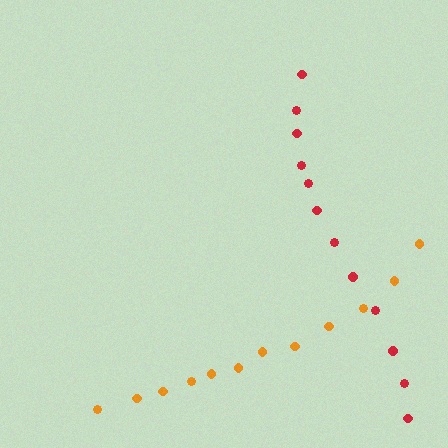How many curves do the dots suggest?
There are 2 distinct paths.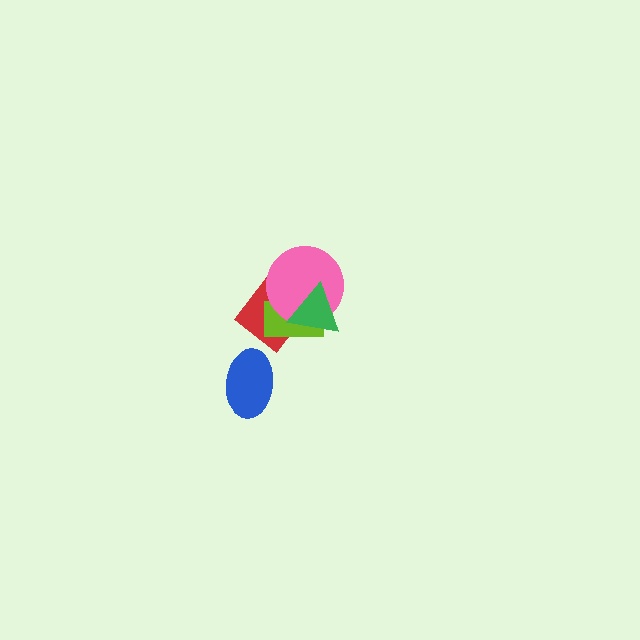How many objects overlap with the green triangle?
3 objects overlap with the green triangle.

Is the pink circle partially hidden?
Yes, it is partially covered by another shape.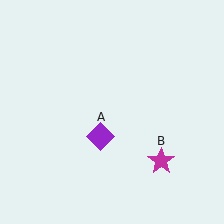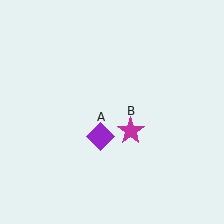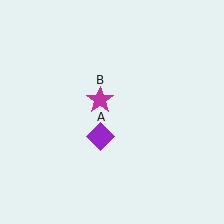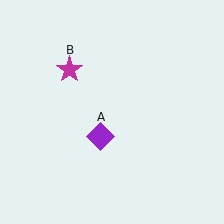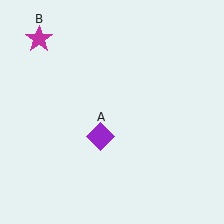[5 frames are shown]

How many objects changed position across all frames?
1 object changed position: magenta star (object B).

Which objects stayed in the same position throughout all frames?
Purple diamond (object A) remained stationary.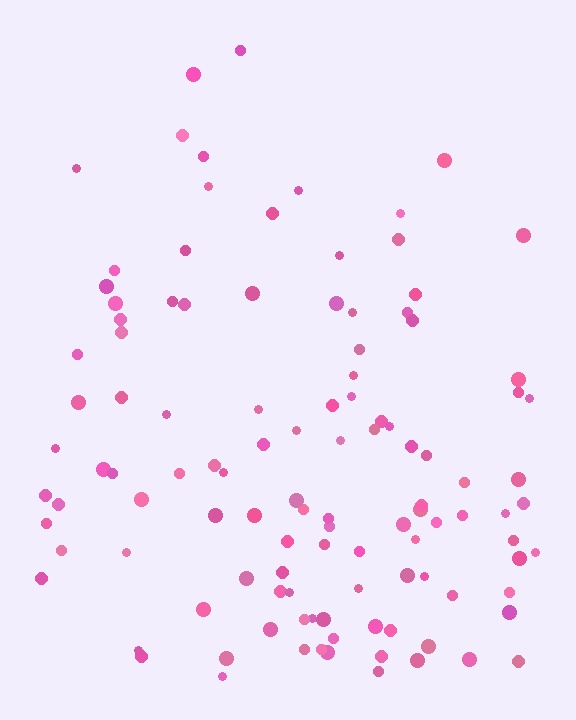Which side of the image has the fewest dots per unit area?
The top.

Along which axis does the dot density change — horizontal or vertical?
Vertical.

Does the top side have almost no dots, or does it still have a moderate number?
Still a moderate number, just noticeably fewer than the bottom.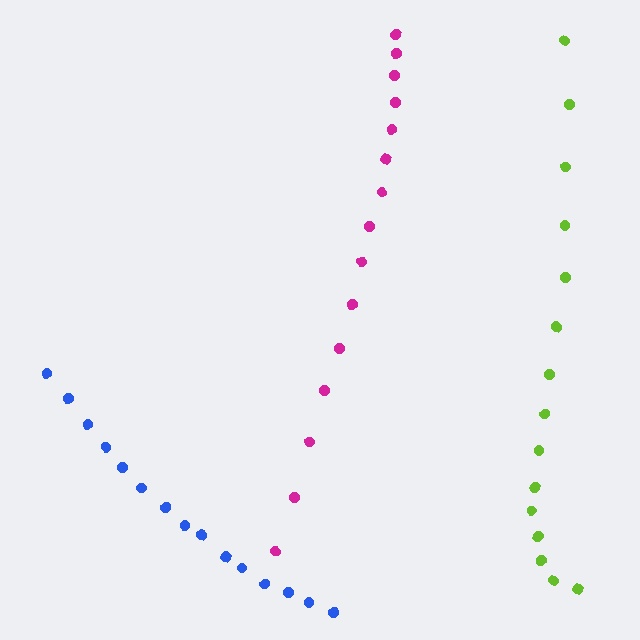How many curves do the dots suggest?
There are 3 distinct paths.